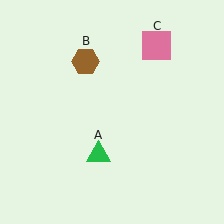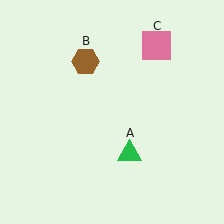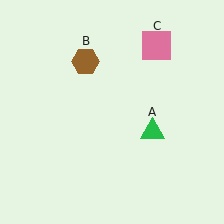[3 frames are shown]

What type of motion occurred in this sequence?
The green triangle (object A) rotated counterclockwise around the center of the scene.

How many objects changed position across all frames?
1 object changed position: green triangle (object A).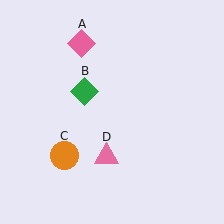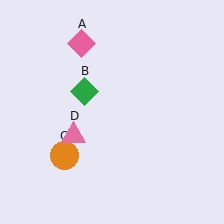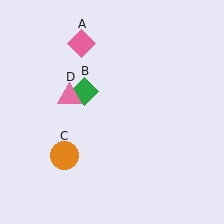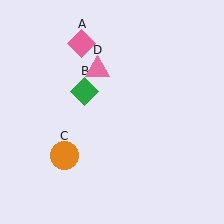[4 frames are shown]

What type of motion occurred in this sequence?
The pink triangle (object D) rotated clockwise around the center of the scene.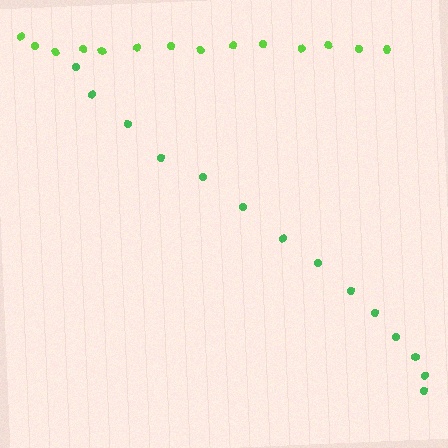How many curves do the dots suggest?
There are 2 distinct paths.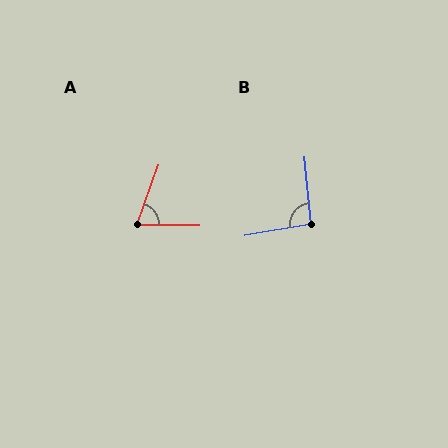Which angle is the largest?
B, at approximately 94 degrees.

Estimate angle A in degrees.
Approximately 71 degrees.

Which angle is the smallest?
A, at approximately 71 degrees.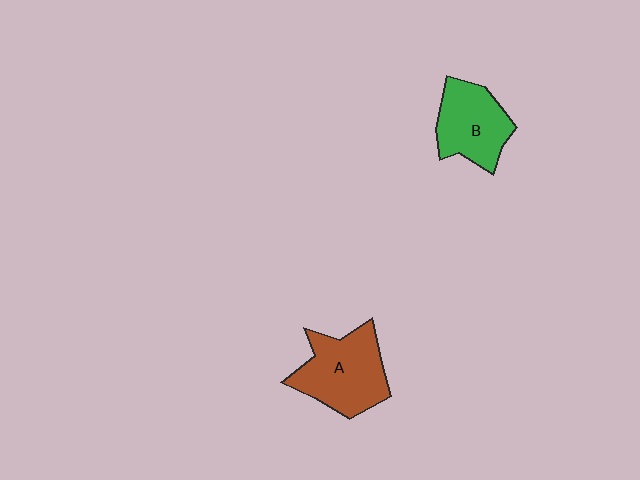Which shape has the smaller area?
Shape B (green).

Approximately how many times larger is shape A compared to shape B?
Approximately 1.2 times.